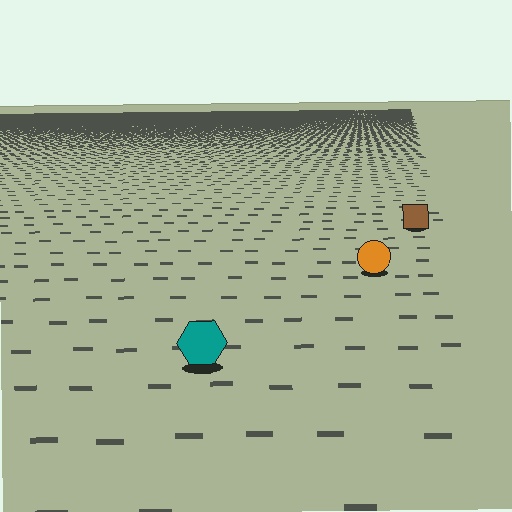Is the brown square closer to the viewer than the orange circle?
No. The orange circle is closer — you can tell from the texture gradient: the ground texture is coarser near it.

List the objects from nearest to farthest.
From nearest to farthest: the teal hexagon, the orange circle, the brown square.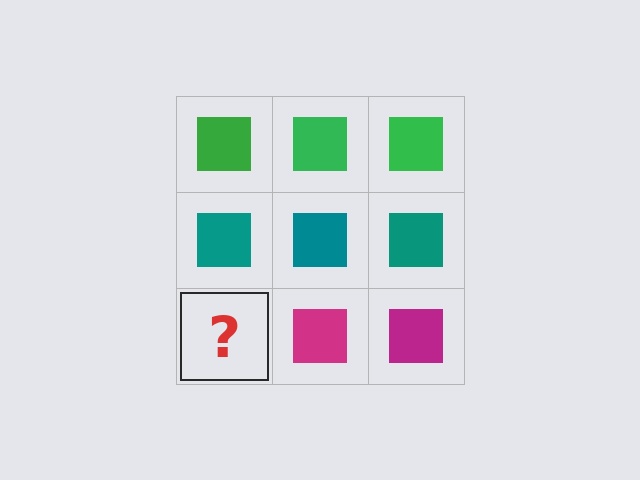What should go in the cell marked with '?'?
The missing cell should contain a magenta square.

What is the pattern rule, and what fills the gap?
The rule is that each row has a consistent color. The gap should be filled with a magenta square.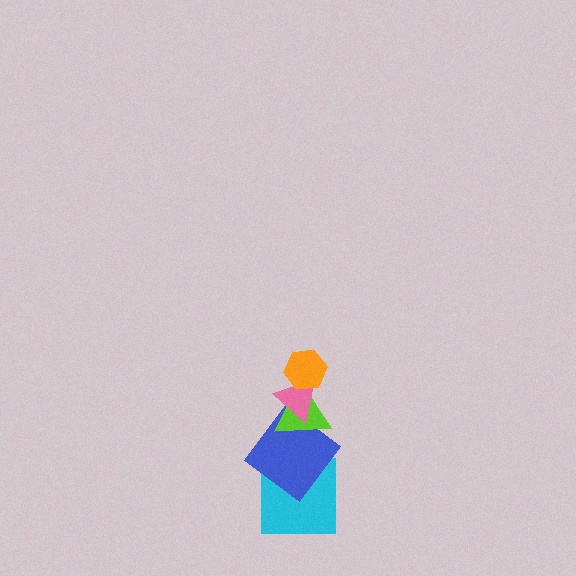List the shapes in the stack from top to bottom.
From top to bottom: the orange hexagon, the pink triangle, the lime triangle, the blue diamond, the cyan square.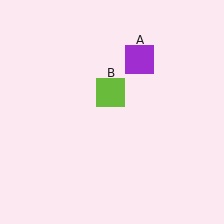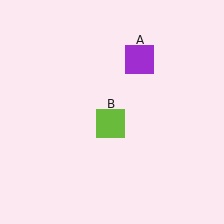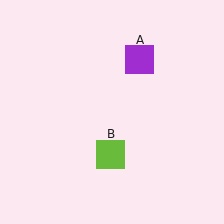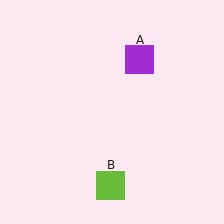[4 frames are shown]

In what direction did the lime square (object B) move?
The lime square (object B) moved down.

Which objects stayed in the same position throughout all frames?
Purple square (object A) remained stationary.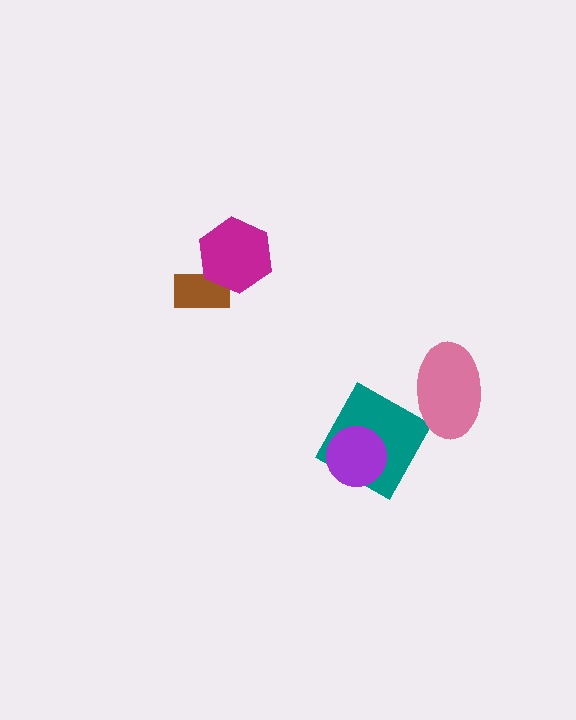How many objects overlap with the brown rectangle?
1 object overlaps with the brown rectangle.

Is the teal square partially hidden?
Yes, it is partially covered by another shape.